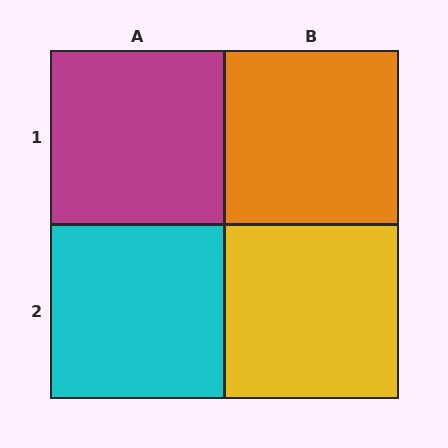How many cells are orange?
1 cell is orange.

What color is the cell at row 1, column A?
Magenta.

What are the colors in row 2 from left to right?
Cyan, yellow.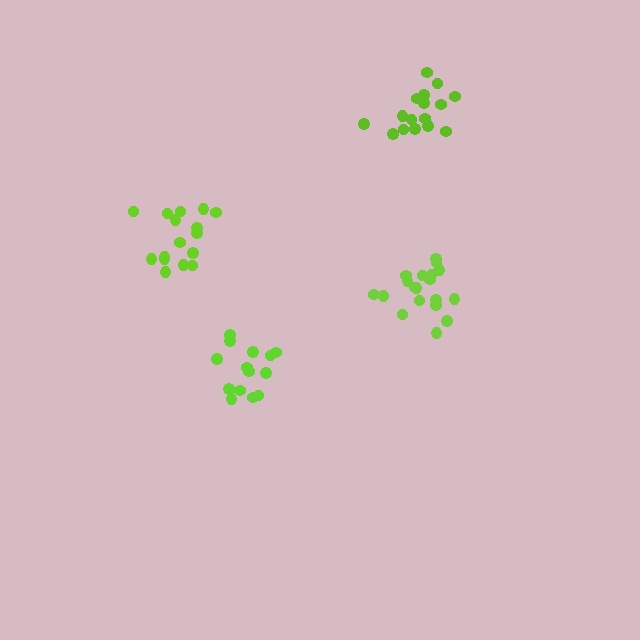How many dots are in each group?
Group 1: 16 dots, Group 2: 19 dots, Group 3: 14 dots, Group 4: 16 dots (65 total).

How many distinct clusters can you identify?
There are 4 distinct clusters.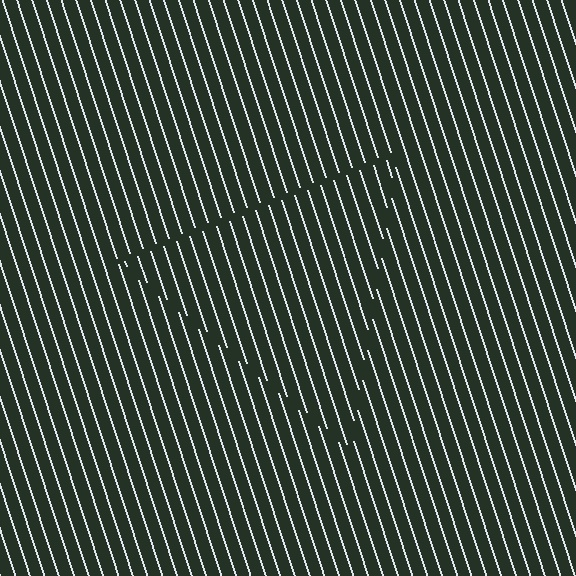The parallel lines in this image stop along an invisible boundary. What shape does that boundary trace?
An illusory triangle. The interior of the shape contains the same grating, shifted by half a period — the contour is defined by the phase discontinuity where line-ends from the inner and outer gratings abut.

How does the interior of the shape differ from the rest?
The interior of the shape contains the same grating, shifted by half a period — the contour is defined by the phase discontinuity where line-ends from the inner and outer gratings abut.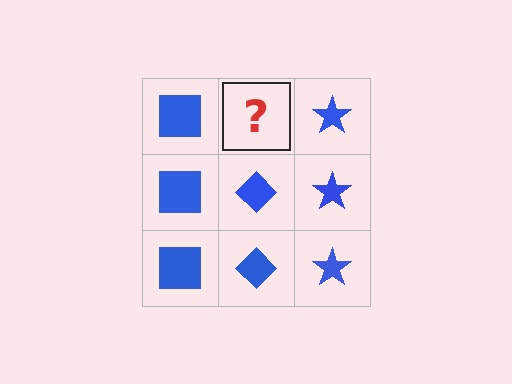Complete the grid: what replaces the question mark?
The question mark should be replaced with a blue diamond.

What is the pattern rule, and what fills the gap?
The rule is that each column has a consistent shape. The gap should be filled with a blue diamond.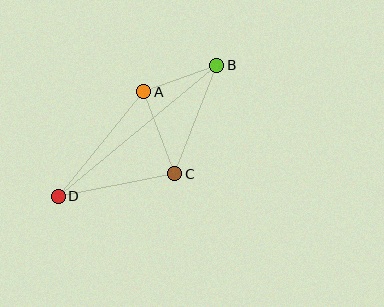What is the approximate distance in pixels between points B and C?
The distance between B and C is approximately 116 pixels.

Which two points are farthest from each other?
Points B and D are farthest from each other.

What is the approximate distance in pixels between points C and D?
The distance between C and D is approximately 119 pixels.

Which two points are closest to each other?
Points A and B are closest to each other.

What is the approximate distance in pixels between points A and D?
The distance between A and D is approximately 135 pixels.